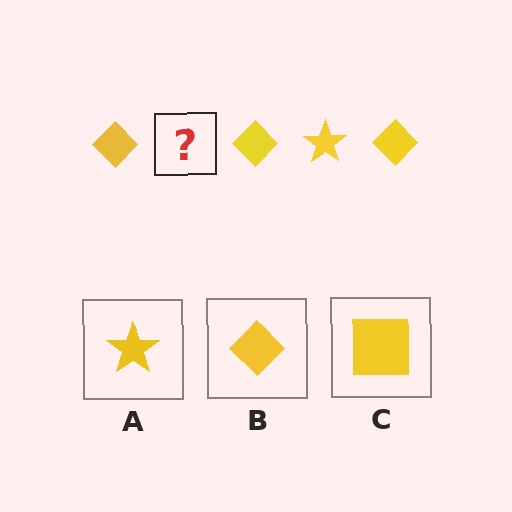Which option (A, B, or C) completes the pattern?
A.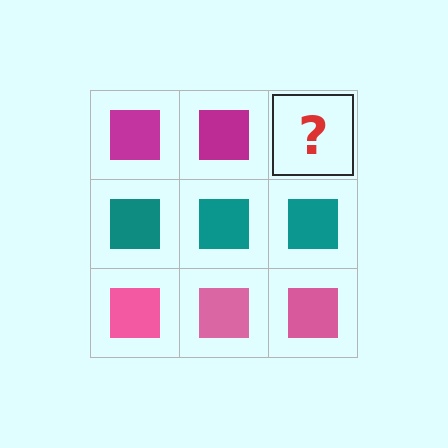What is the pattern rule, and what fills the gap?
The rule is that each row has a consistent color. The gap should be filled with a magenta square.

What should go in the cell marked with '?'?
The missing cell should contain a magenta square.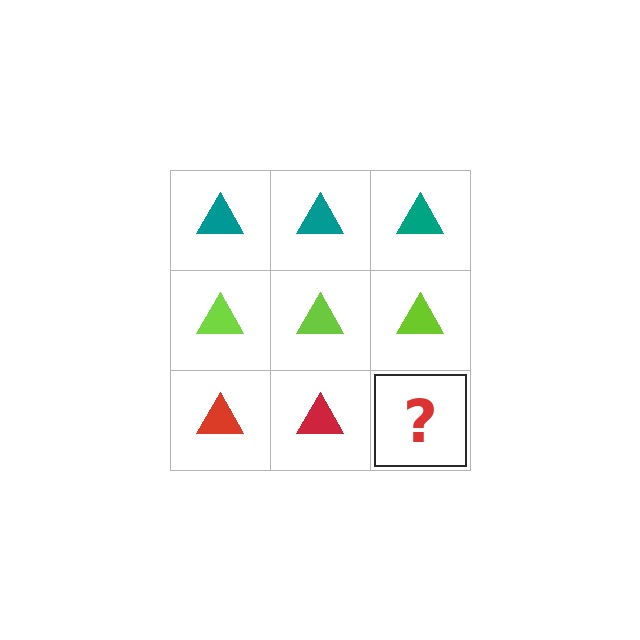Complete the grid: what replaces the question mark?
The question mark should be replaced with a red triangle.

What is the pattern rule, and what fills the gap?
The rule is that each row has a consistent color. The gap should be filled with a red triangle.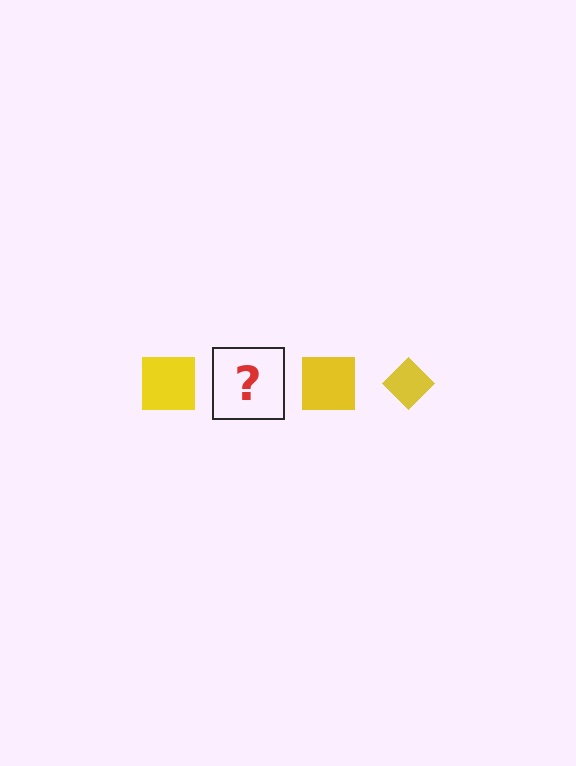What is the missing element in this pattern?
The missing element is a yellow diamond.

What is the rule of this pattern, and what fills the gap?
The rule is that the pattern cycles through square, diamond shapes in yellow. The gap should be filled with a yellow diamond.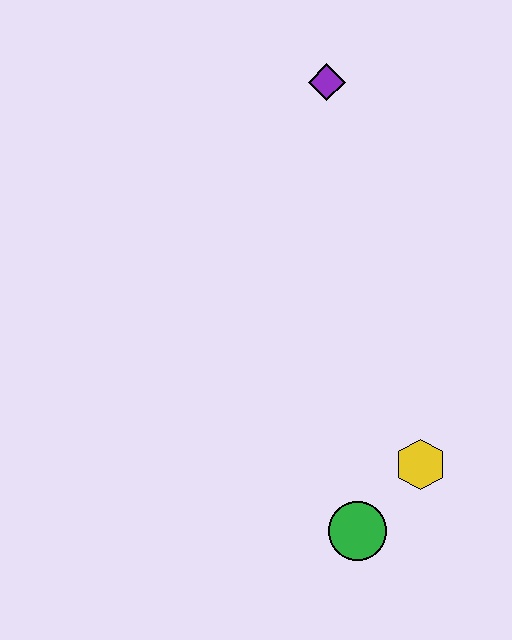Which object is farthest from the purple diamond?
The green circle is farthest from the purple diamond.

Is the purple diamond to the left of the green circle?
Yes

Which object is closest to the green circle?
The yellow hexagon is closest to the green circle.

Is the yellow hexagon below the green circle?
No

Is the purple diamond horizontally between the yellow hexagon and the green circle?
No